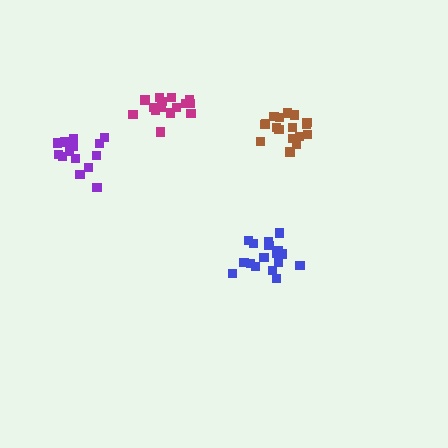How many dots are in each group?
Group 1: 17 dots, Group 2: 16 dots, Group 3: 17 dots, Group 4: 15 dots (65 total).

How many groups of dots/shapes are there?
There are 4 groups.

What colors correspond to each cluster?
The clusters are colored: blue, purple, brown, magenta.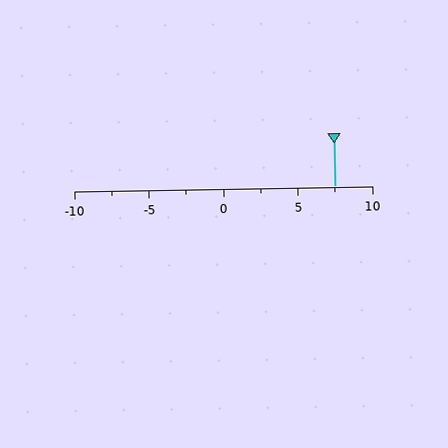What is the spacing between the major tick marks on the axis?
The major ticks are spaced 5 apart.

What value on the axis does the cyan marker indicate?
The marker indicates approximately 7.5.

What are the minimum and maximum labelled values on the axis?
The axis runs from -10 to 10.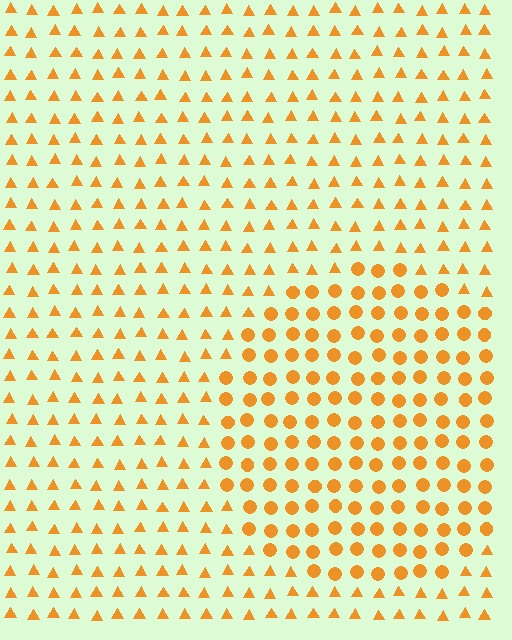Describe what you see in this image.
The image is filled with small orange elements arranged in a uniform grid. A circle-shaped region contains circles, while the surrounding area contains triangles. The boundary is defined purely by the change in element shape.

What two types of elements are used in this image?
The image uses circles inside the circle region and triangles outside it.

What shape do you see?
I see a circle.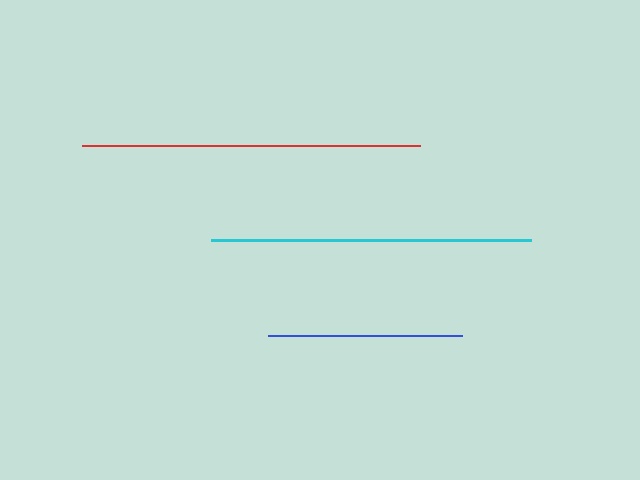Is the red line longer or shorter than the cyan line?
The red line is longer than the cyan line.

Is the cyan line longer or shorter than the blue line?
The cyan line is longer than the blue line.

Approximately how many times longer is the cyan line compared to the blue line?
The cyan line is approximately 1.6 times the length of the blue line.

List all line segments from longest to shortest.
From longest to shortest: red, cyan, blue.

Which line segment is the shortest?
The blue line is the shortest at approximately 194 pixels.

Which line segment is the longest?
The red line is the longest at approximately 338 pixels.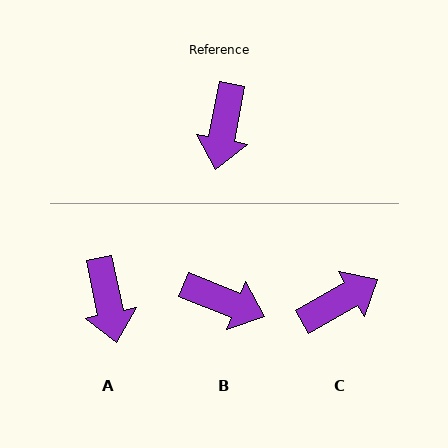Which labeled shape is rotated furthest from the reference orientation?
C, about 130 degrees away.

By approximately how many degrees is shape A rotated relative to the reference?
Approximately 23 degrees counter-clockwise.